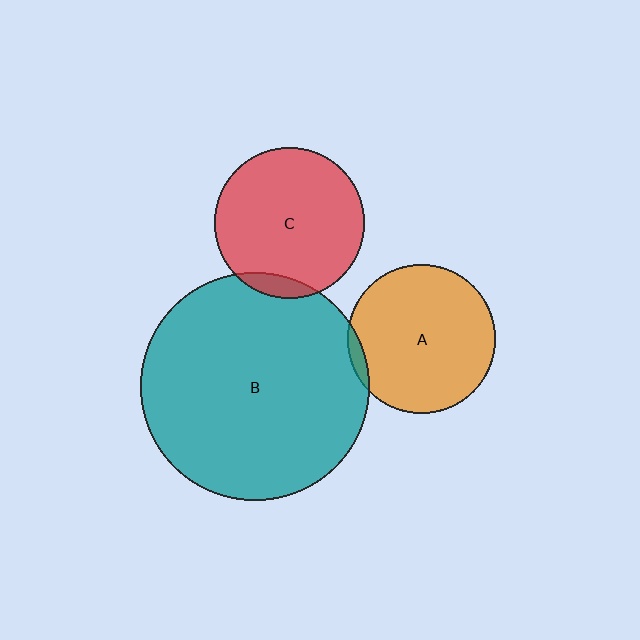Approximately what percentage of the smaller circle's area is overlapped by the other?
Approximately 5%.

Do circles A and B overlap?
Yes.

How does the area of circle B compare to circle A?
Approximately 2.4 times.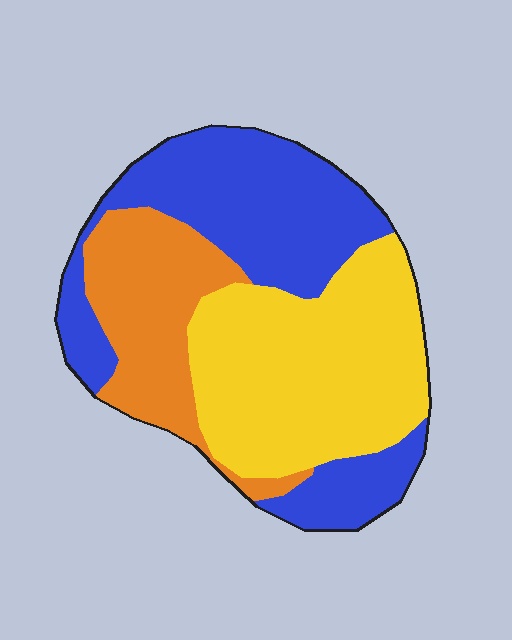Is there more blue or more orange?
Blue.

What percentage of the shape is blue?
Blue takes up between a quarter and a half of the shape.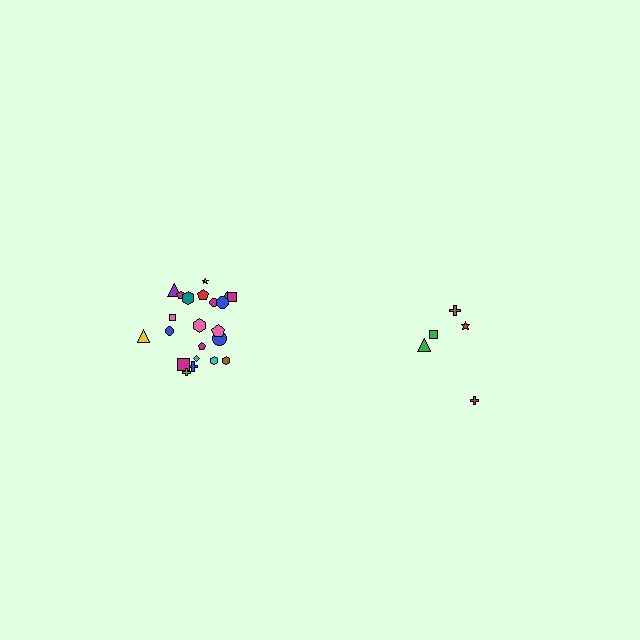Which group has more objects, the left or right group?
The left group.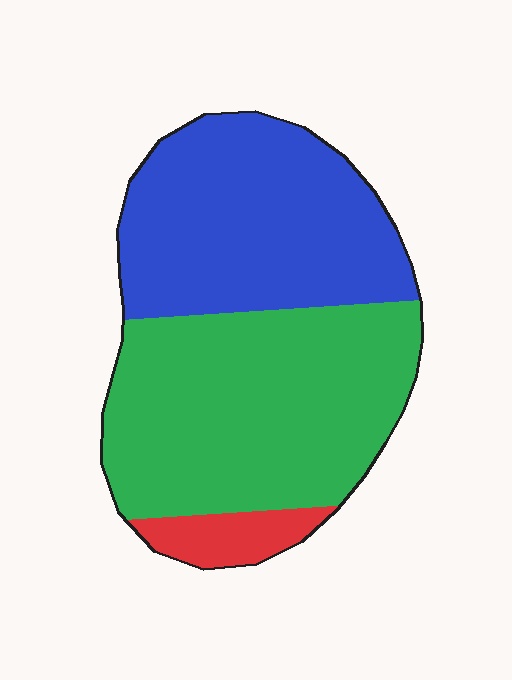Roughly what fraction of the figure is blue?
Blue takes up between a third and a half of the figure.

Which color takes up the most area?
Green, at roughly 50%.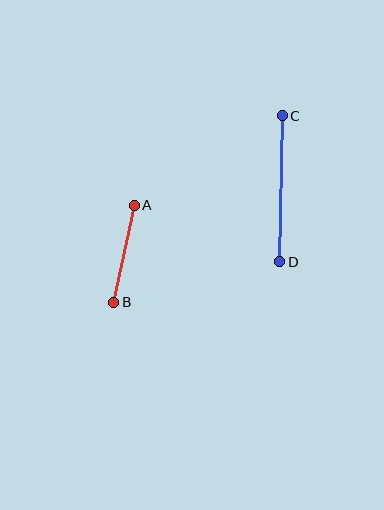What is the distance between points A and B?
The distance is approximately 99 pixels.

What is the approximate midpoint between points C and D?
The midpoint is at approximately (281, 189) pixels.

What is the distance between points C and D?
The distance is approximately 146 pixels.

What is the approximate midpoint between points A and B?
The midpoint is at approximately (124, 254) pixels.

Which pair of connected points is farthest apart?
Points C and D are farthest apart.